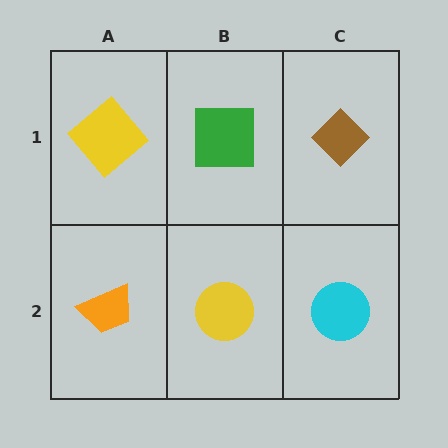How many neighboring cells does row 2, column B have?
3.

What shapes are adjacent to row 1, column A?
An orange trapezoid (row 2, column A), a green square (row 1, column B).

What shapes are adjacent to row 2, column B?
A green square (row 1, column B), an orange trapezoid (row 2, column A), a cyan circle (row 2, column C).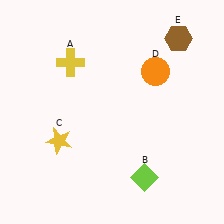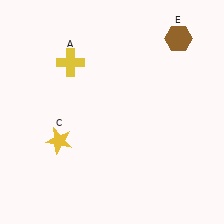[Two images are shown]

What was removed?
The orange circle (D), the lime diamond (B) were removed in Image 2.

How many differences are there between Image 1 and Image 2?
There are 2 differences between the two images.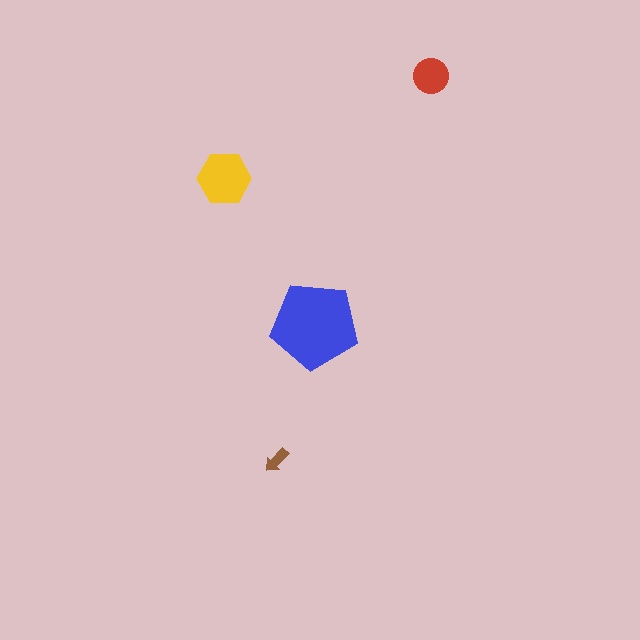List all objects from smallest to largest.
The brown arrow, the red circle, the yellow hexagon, the blue pentagon.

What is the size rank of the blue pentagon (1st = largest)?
1st.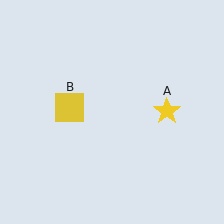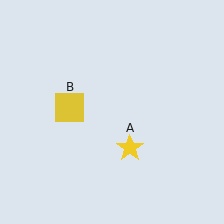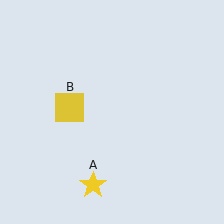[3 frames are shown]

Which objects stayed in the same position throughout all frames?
Yellow square (object B) remained stationary.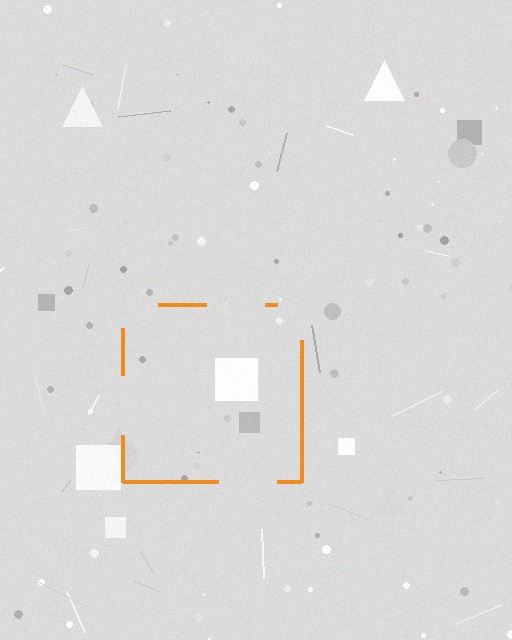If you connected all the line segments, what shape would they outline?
They would outline a square.